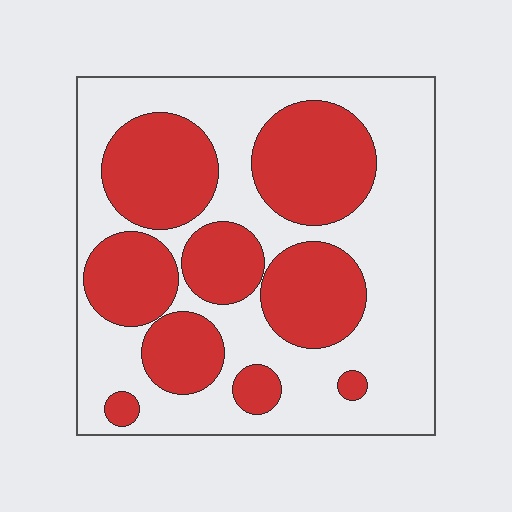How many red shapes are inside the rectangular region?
9.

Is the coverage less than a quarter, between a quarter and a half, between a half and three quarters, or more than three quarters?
Between a quarter and a half.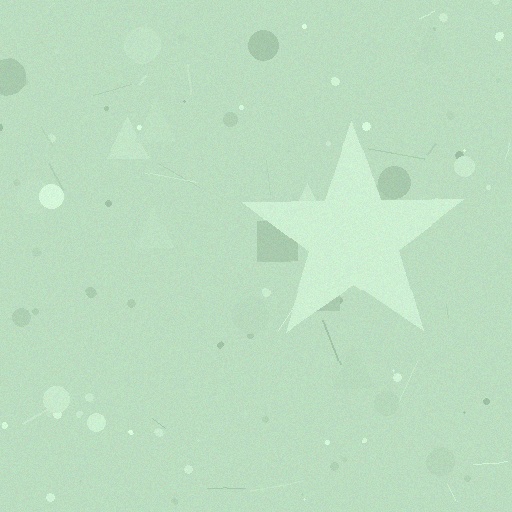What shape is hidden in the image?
A star is hidden in the image.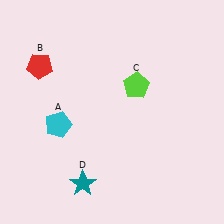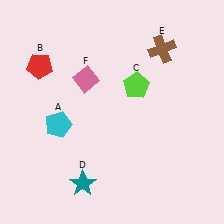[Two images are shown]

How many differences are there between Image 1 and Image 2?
There are 2 differences between the two images.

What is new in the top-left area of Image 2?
A pink diamond (F) was added in the top-left area of Image 2.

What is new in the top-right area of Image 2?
A brown cross (E) was added in the top-right area of Image 2.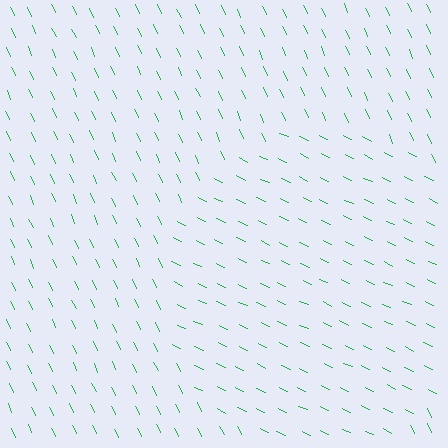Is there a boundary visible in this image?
Yes, there is a texture boundary formed by a change in line orientation.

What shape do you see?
I see a circle.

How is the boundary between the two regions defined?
The boundary is defined purely by a change in line orientation (approximately 40 degrees difference). All lines are the same color and thickness.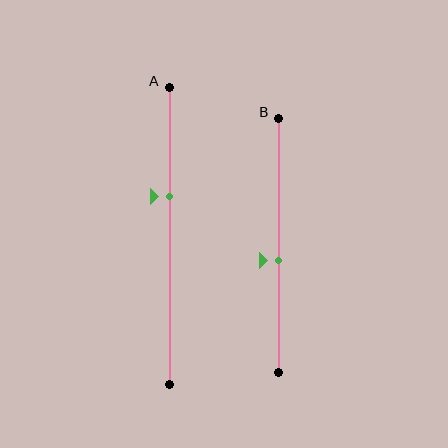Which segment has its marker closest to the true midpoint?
Segment B has its marker closest to the true midpoint.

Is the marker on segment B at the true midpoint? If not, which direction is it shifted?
No, the marker on segment B is shifted downward by about 6% of the segment length.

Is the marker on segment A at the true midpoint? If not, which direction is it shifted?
No, the marker on segment A is shifted upward by about 14% of the segment length.